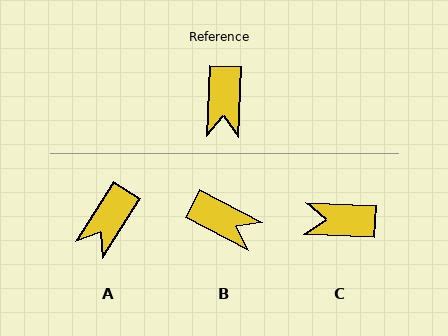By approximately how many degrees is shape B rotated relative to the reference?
Approximately 64 degrees counter-clockwise.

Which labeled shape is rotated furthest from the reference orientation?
C, about 91 degrees away.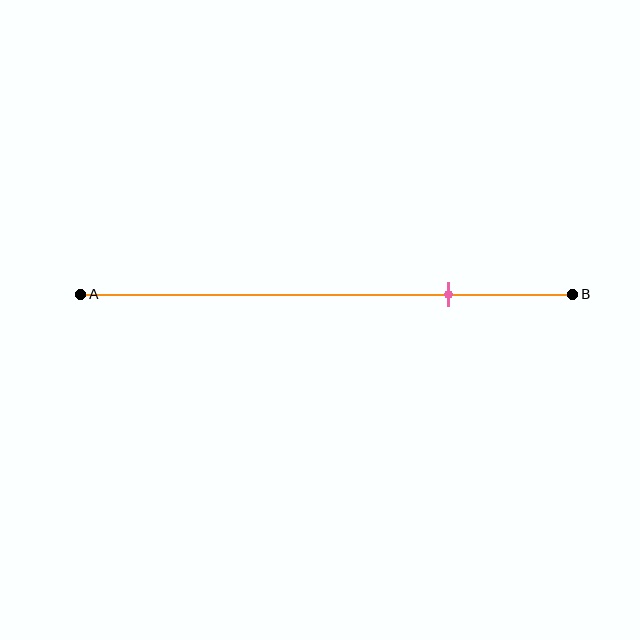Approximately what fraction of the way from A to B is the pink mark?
The pink mark is approximately 75% of the way from A to B.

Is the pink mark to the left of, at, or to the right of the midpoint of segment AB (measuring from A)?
The pink mark is to the right of the midpoint of segment AB.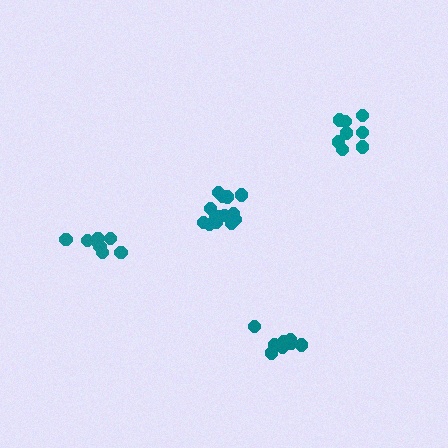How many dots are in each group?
Group 1: 8 dots, Group 2: 9 dots, Group 3: 8 dots, Group 4: 14 dots (39 total).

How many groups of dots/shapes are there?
There are 4 groups.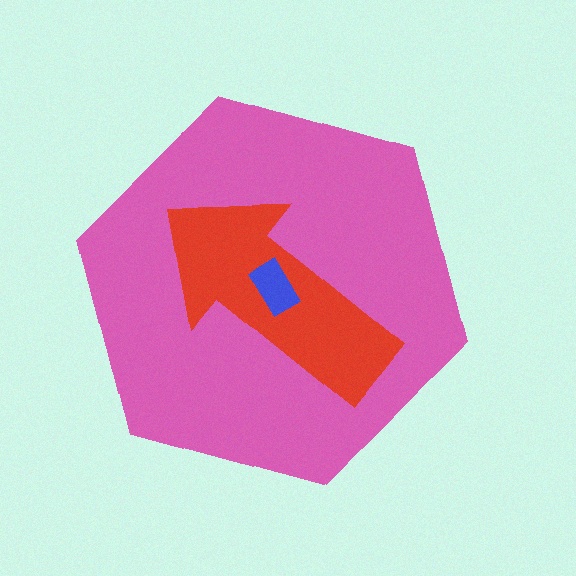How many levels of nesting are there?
3.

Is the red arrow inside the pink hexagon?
Yes.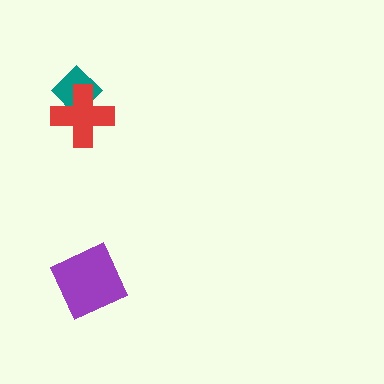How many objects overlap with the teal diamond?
1 object overlaps with the teal diamond.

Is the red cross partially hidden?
No, no other shape covers it.